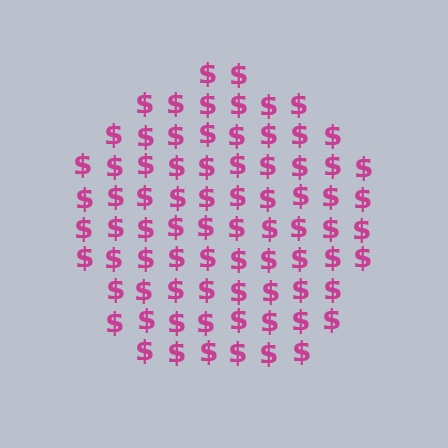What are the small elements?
The small elements are dollar signs.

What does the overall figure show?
The overall figure shows a circle.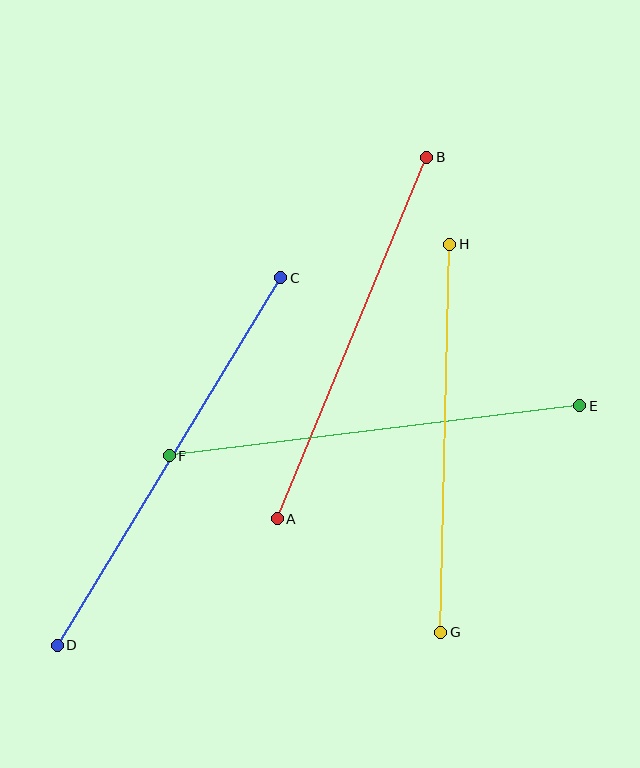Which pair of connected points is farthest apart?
Points C and D are farthest apart.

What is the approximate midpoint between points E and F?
The midpoint is at approximately (374, 431) pixels.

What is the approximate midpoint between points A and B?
The midpoint is at approximately (352, 338) pixels.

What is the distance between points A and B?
The distance is approximately 391 pixels.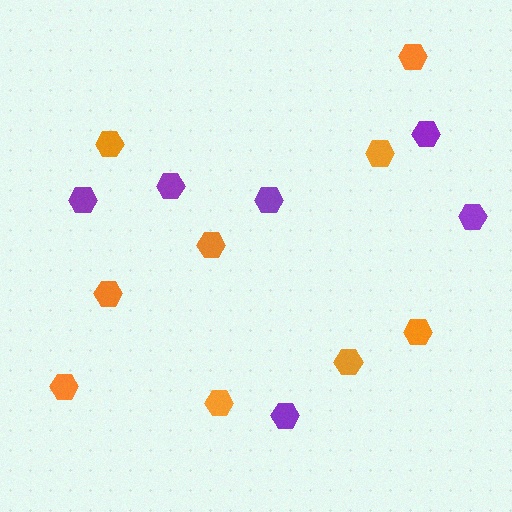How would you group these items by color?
There are 2 groups: one group of orange hexagons (9) and one group of purple hexagons (6).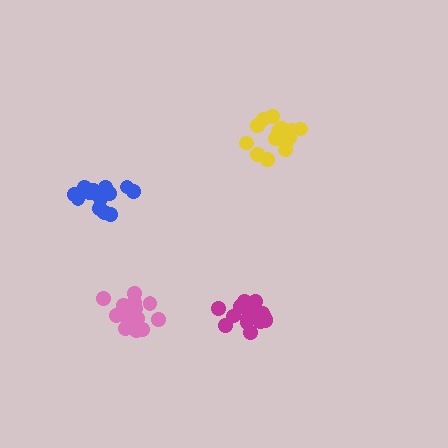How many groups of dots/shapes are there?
There are 4 groups.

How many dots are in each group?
Group 1: 18 dots, Group 2: 16 dots, Group 3: 16 dots, Group 4: 20 dots (70 total).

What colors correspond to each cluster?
The clusters are colored: magenta, yellow, blue, pink.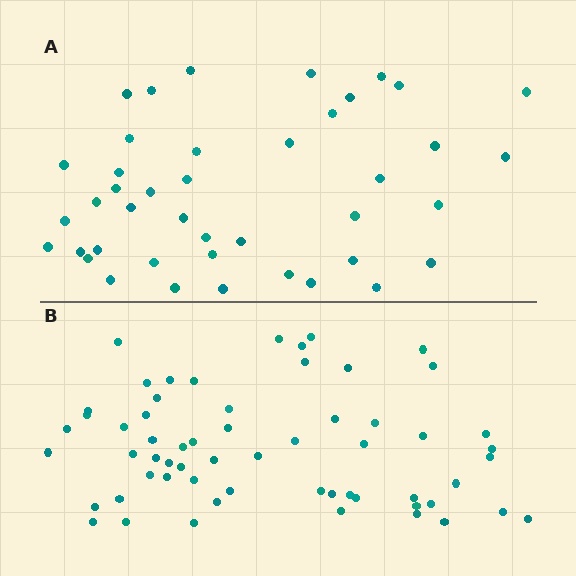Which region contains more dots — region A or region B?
Region B (the bottom region) has more dots.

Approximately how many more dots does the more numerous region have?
Region B has approximately 20 more dots than region A.